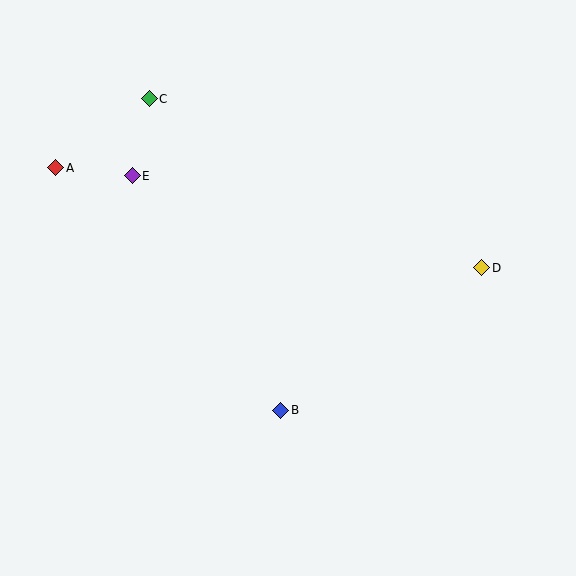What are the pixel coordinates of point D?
Point D is at (482, 268).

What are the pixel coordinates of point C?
Point C is at (149, 99).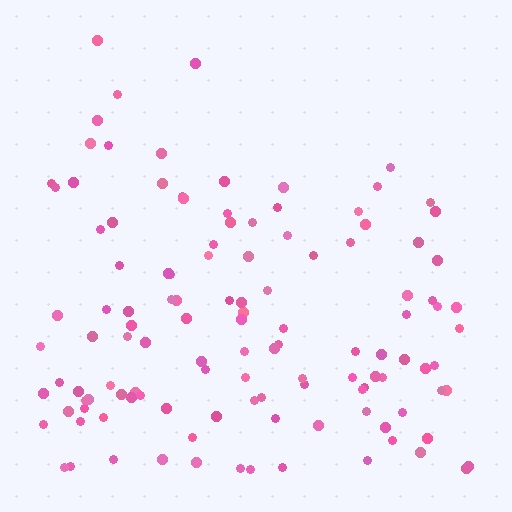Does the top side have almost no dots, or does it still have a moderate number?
Still a moderate number, just noticeably fewer than the bottom.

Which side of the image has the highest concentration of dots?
The bottom.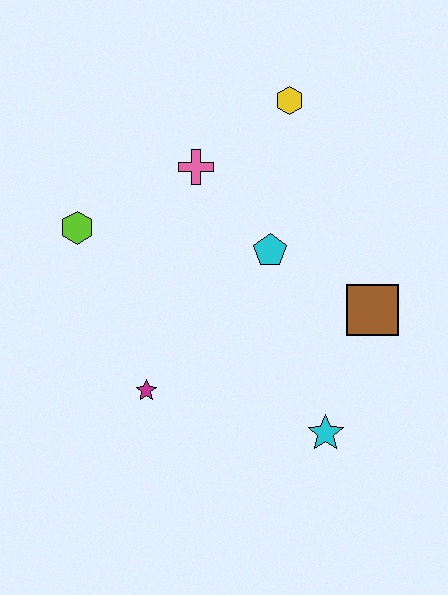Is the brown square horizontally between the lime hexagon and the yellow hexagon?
No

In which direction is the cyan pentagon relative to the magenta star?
The cyan pentagon is above the magenta star.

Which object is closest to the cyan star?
The brown square is closest to the cyan star.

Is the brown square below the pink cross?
Yes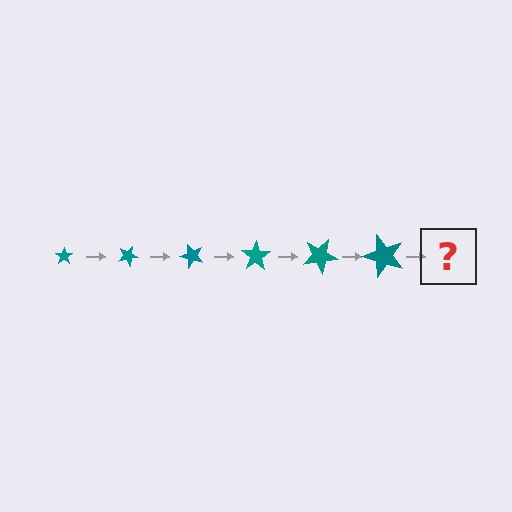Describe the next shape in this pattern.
It should be a star, larger than the previous one and rotated 150 degrees from the start.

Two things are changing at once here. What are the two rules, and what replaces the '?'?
The two rules are that the star grows larger each step and it rotates 25 degrees each step. The '?' should be a star, larger than the previous one and rotated 150 degrees from the start.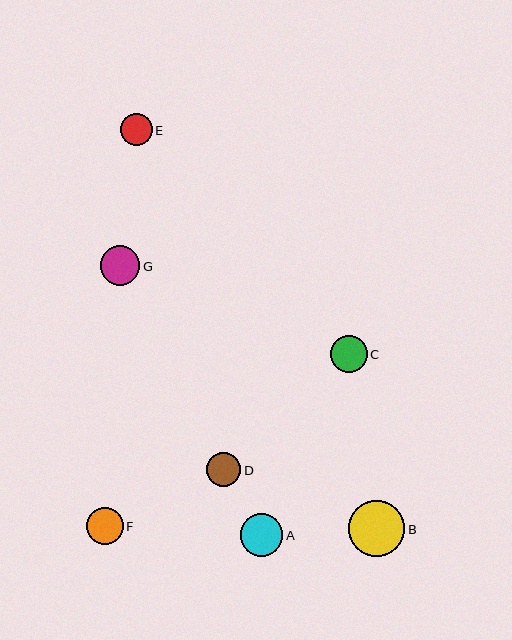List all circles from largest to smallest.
From largest to smallest: B, A, G, F, C, D, E.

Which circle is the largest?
Circle B is the largest with a size of approximately 56 pixels.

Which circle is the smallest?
Circle E is the smallest with a size of approximately 32 pixels.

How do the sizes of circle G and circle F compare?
Circle G and circle F are approximately the same size.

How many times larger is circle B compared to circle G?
Circle B is approximately 1.4 times the size of circle G.